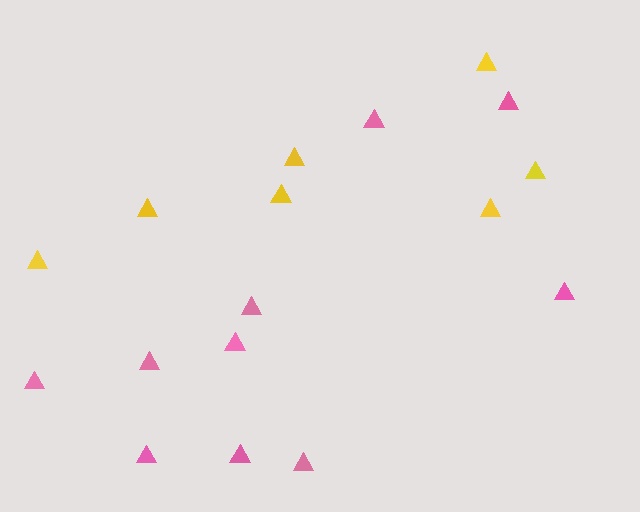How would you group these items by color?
There are 2 groups: one group of pink triangles (10) and one group of yellow triangles (7).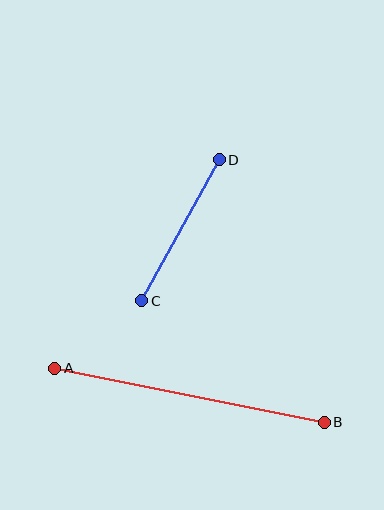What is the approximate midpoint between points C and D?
The midpoint is at approximately (180, 230) pixels.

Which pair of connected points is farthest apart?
Points A and B are farthest apart.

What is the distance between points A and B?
The distance is approximately 275 pixels.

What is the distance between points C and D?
The distance is approximately 161 pixels.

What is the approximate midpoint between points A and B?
The midpoint is at approximately (189, 395) pixels.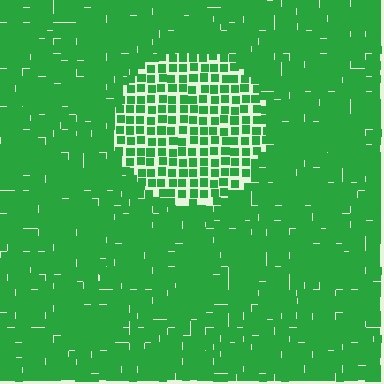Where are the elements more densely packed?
The elements are more densely packed outside the circle boundary.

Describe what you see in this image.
The image contains small green elements arranged at two different densities. A circle-shaped region is visible where the elements are less densely packed than the surrounding area.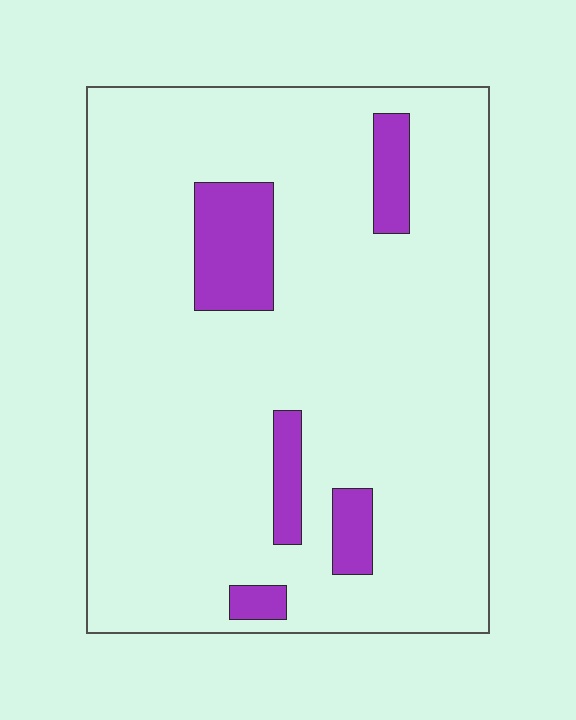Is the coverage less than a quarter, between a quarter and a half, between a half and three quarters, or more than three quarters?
Less than a quarter.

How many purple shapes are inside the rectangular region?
5.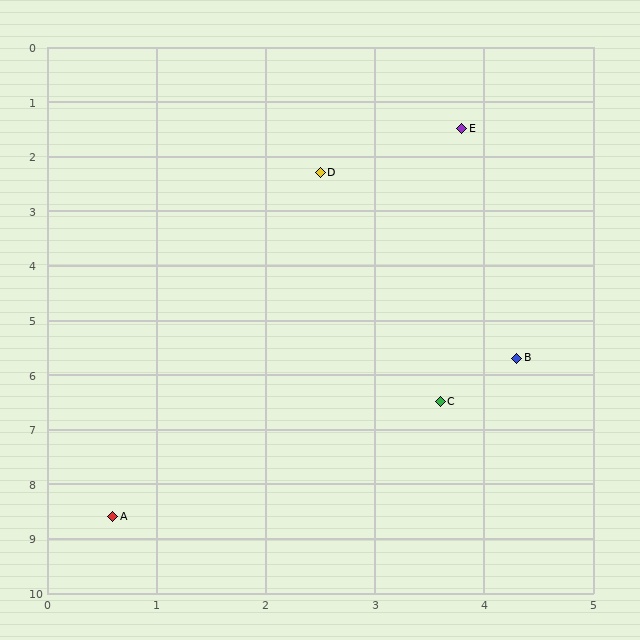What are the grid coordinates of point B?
Point B is at approximately (4.3, 5.7).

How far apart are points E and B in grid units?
Points E and B are about 4.2 grid units apart.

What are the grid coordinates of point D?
Point D is at approximately (2.5, 2.3).